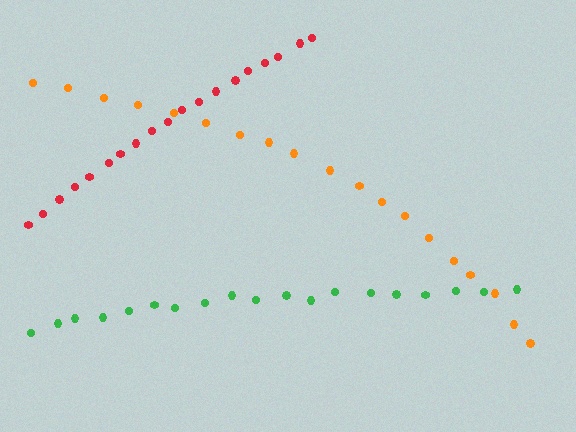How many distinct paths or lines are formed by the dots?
There are 3 distinct paths.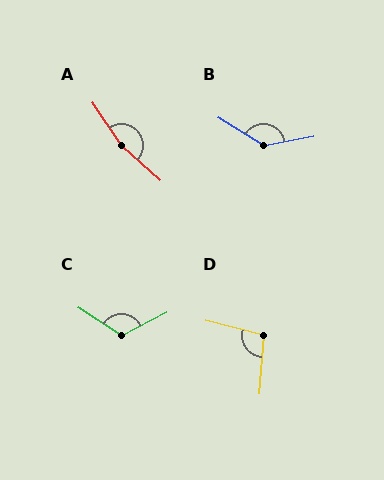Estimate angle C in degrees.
Approximately 120 degrees.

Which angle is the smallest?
D, at approximately 100 degrees.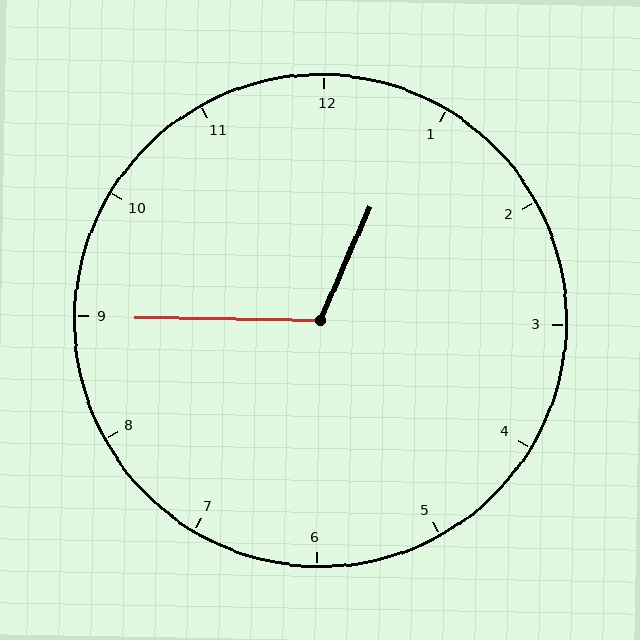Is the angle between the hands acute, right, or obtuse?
It is obtuse.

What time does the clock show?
12:45.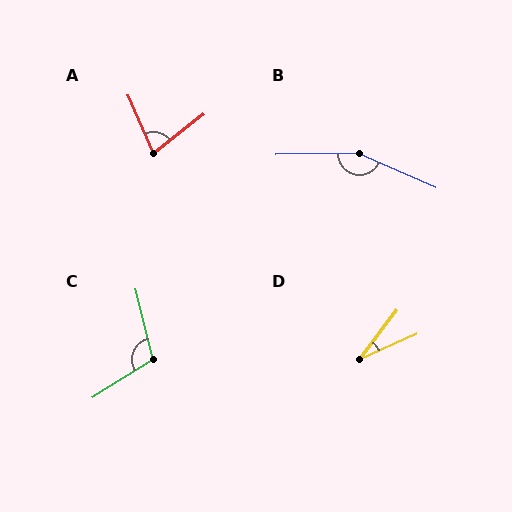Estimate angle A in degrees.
Approximately 75 degrees.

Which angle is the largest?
B, at approximately 155 degrees.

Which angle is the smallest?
D, at approximately 29 degrees.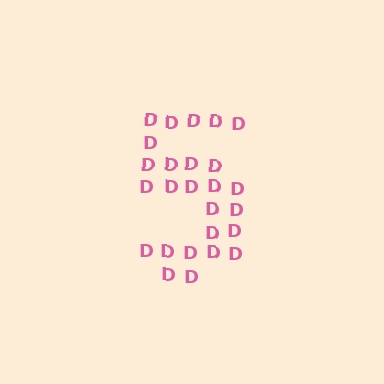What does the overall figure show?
The overall figure shows the digit 5.